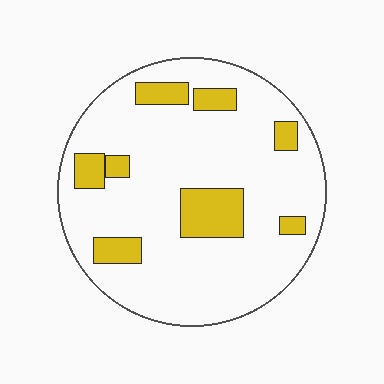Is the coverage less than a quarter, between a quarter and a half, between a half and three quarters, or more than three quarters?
Less than a quarter.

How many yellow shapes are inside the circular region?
8.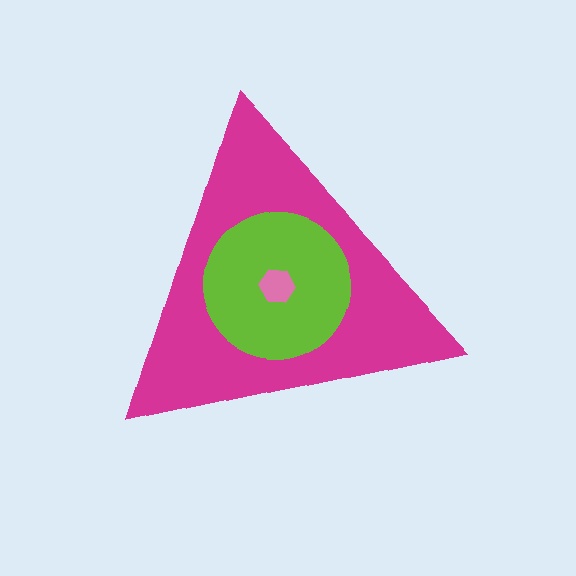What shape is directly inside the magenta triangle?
The lime circle.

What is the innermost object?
The pink hexagon.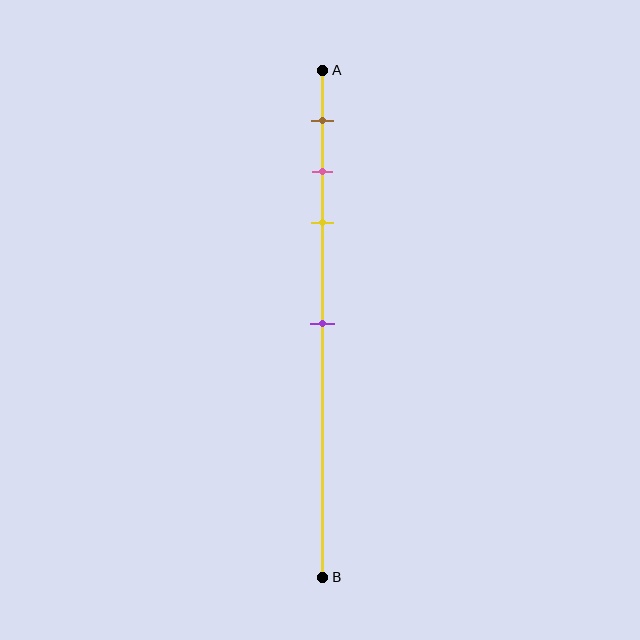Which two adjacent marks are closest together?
The pink and yellow marks are the closest adjacent pair.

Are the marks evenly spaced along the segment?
No, the marks are not evenly spaced.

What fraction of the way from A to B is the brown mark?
The brown mark is approximately 10% (0.1) of the way from A to B.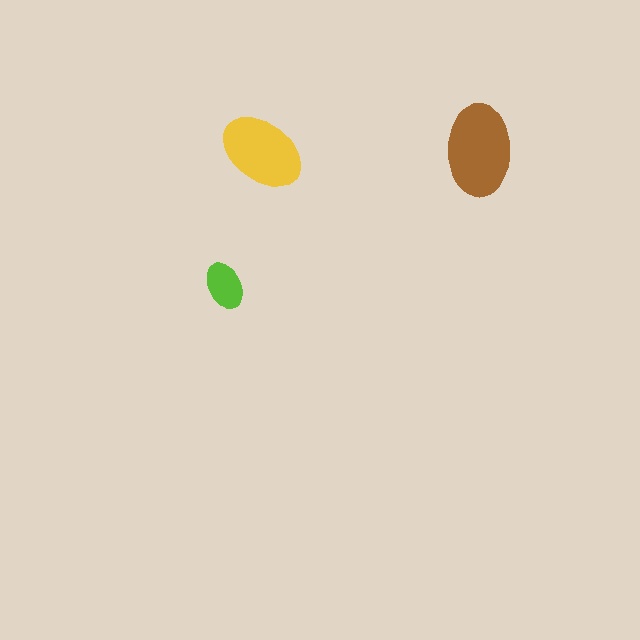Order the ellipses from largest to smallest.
the brown one, the yellow one, the lime one.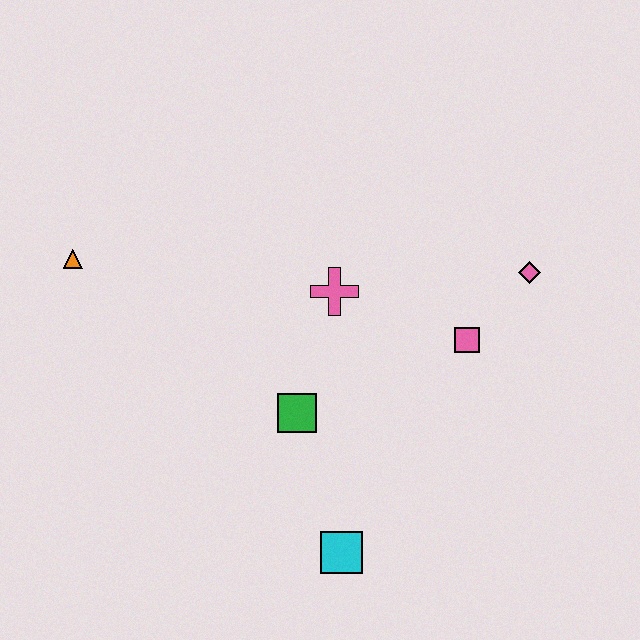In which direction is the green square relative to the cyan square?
The green square is above the cyan square.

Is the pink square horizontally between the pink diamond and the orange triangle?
Yes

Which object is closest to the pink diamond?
The pink square is closest to the pink diamond.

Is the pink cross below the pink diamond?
Yes